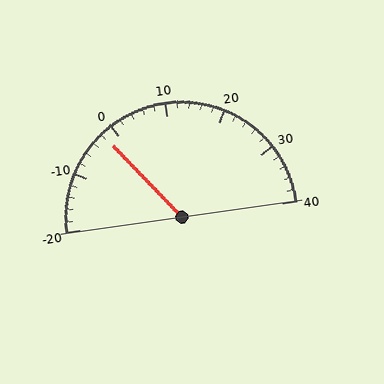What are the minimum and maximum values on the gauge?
The gauge ranges from -20 to 40.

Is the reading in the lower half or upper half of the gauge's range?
The reading is in the lower half of the range (-20 to 40).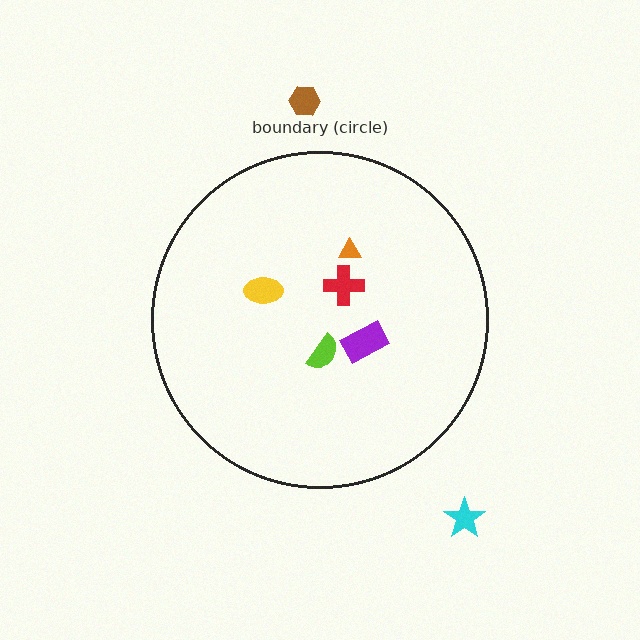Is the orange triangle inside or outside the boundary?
Inside.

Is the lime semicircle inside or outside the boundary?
Inside.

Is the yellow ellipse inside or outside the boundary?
Inside.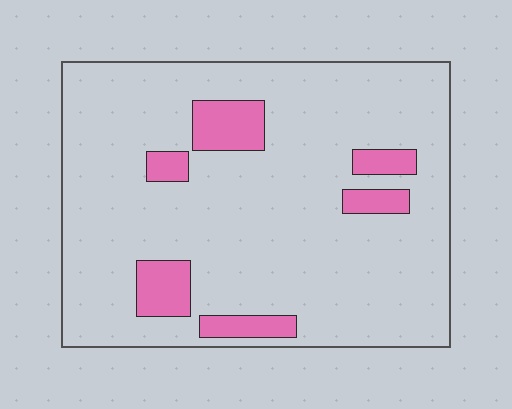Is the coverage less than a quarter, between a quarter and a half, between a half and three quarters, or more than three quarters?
Less than a quarter.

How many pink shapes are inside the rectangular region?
6.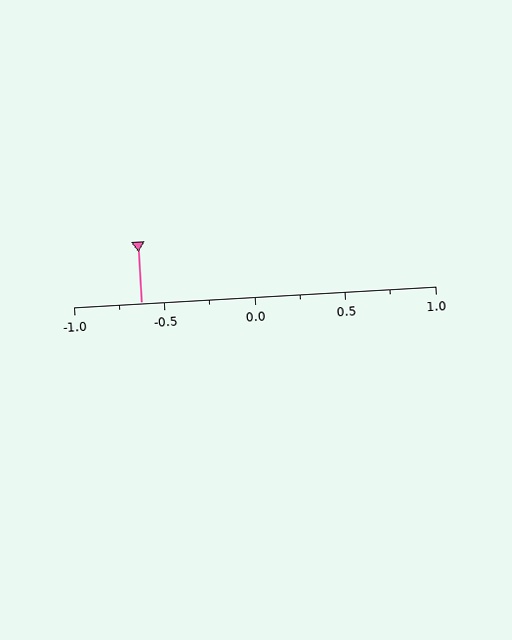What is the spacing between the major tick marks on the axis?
The major ticks are spaced 0.5 apart.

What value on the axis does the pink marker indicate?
The marker indicates approximately -0.62.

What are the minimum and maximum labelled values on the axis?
The axis runs from -1.0 to 1.0.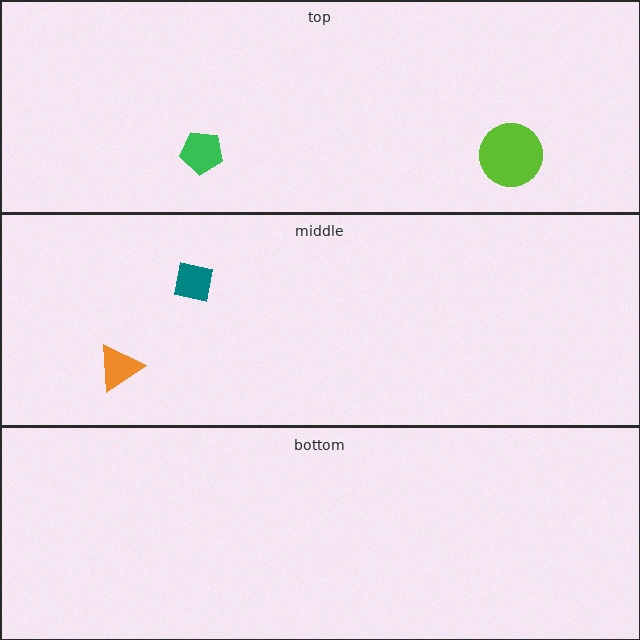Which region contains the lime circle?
The top region.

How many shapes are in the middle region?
2.